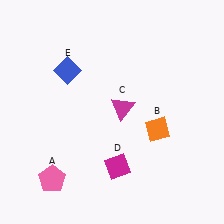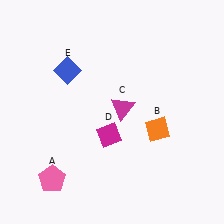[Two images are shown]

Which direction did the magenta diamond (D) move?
The magenta diamond (D) moved up.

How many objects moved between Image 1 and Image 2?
1 object moved between the two images.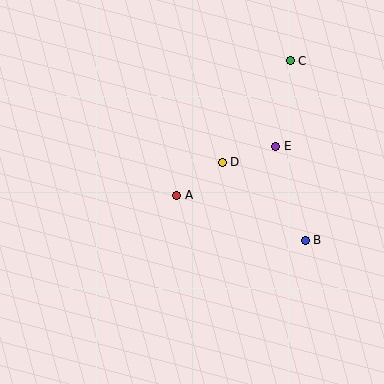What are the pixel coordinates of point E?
Point E is at (276, 146).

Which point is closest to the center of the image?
Point A at (177, 195) is closest to the center.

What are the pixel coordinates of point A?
Point A is at (177, 195).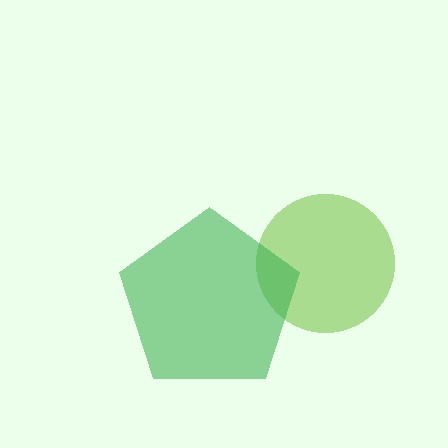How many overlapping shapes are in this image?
There are 2 overlapping shapes in the image.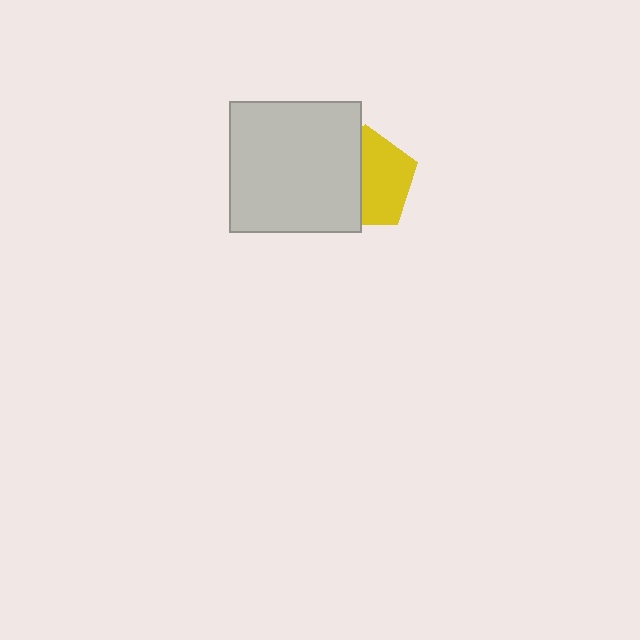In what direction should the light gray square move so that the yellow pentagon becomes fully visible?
The light gray square should move left. That is the shortest direction to clear the overlap and leave the yellow pentagon fully visible.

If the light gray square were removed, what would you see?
You would see the complete yellow pentagon.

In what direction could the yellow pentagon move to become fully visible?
The yellow pentagon could move right. That would shift it out from behind the light gray square entirely.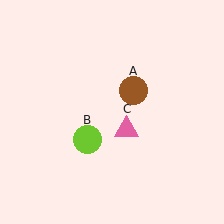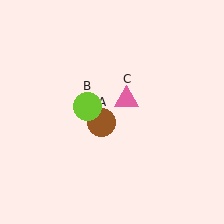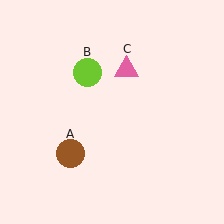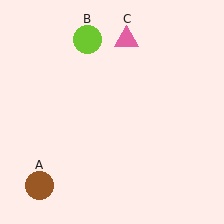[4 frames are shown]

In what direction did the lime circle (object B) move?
The lime circle (object B) moved up.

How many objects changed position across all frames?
3 objects changed position: brown circle (object A), lime circle (object B), pink triangle (object C).